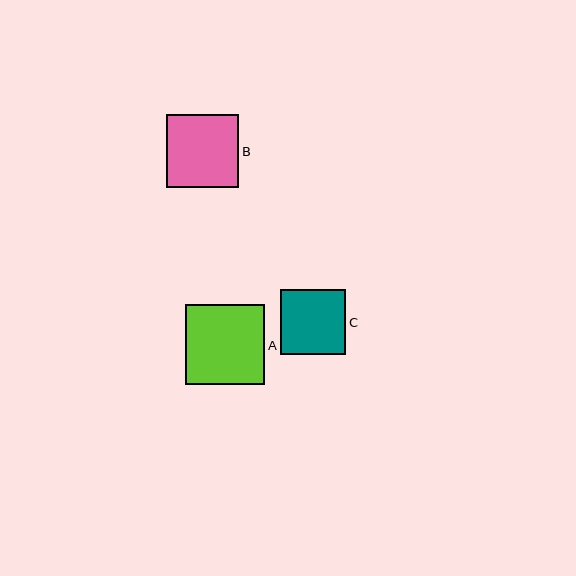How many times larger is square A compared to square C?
Square A is approximately 1.2 times the size of square C.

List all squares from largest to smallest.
From largest to smallest: A, B, C.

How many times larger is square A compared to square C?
Square A is approximately 1.2 times the size of square C.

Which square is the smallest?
Square C is the smallest with a size of approximately 65 pixels.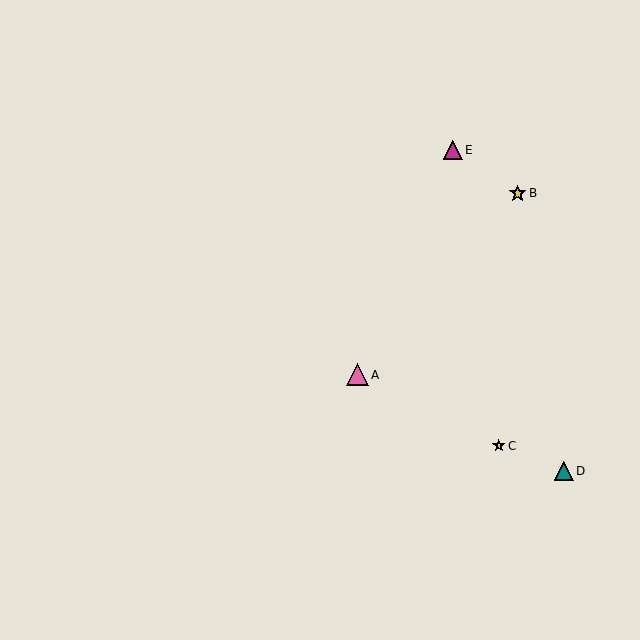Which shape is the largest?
The pink triangle (labeled A) is the largest.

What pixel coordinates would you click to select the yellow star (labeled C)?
Click at (499, 446) to select the yellow star C.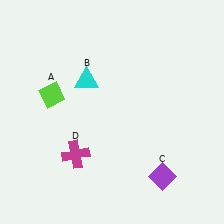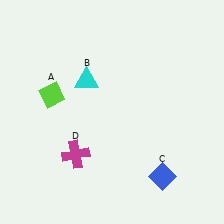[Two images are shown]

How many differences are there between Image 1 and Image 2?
There is 1 difference between the two images.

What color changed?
The diamond (C) changed from purple in Image 1 to blue in Image 2.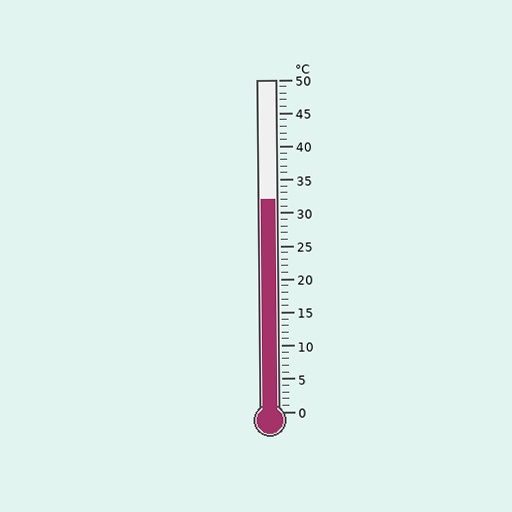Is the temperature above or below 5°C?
The temperature is above 5°C.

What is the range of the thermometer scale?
The thermometer scale ranges from 0°C to 50°C.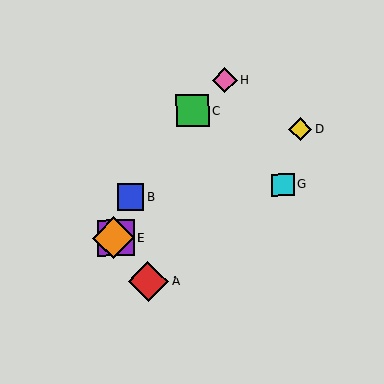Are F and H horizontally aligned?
No, F is at y≈238 and H is at y≈80.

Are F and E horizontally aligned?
Yes, both are at y≈238.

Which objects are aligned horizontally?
Objects E, F are aligned horizontally.